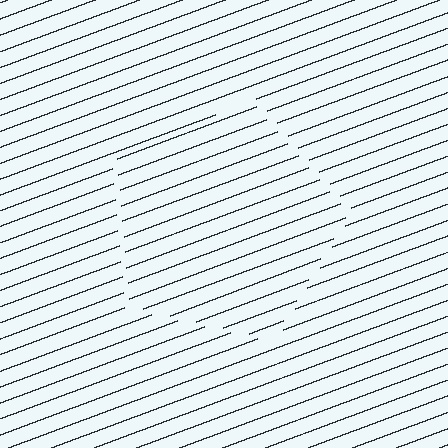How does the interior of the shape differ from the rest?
The interior of the shape contains the same grating, shifted by half a period — the contour is defined by the phase discontinuity where line-ends from the inner and outer gratings abut.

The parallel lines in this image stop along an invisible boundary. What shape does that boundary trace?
An illusory pentagon. The interior of the shape contains the same grating, shifted by half a period — the contour is defined by the phase discontinuity where line-ends from the inner and outer gratings abut.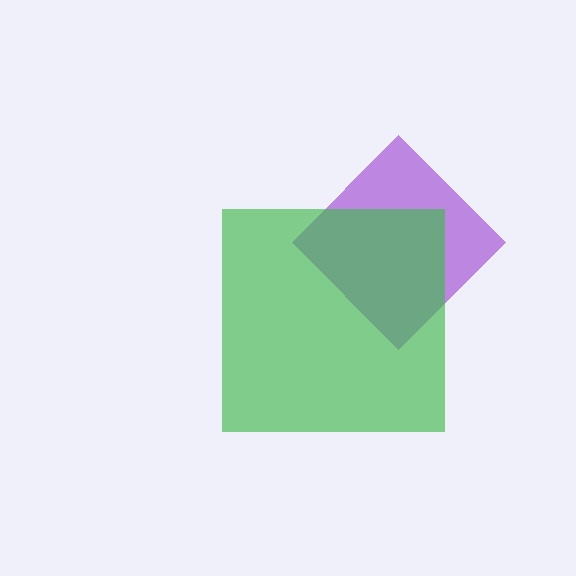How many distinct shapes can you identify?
There are 2 distinct shapes: a purple diamond, a green square.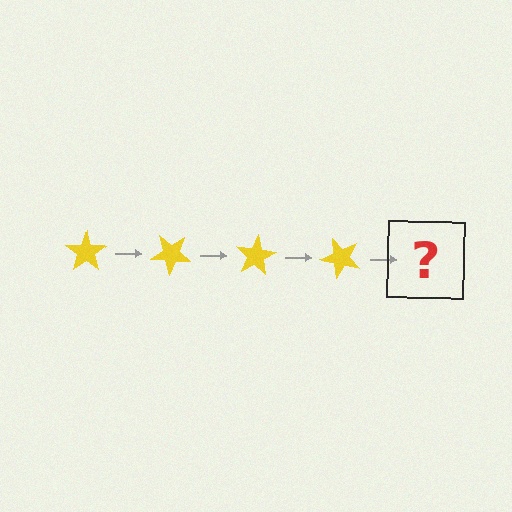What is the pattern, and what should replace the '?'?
The pattern is that the star rotates 40 degrees each step. The '?' should be a yellow star rotated 160 degrees.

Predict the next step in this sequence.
The next step is a yellow star rotated 160 degrees.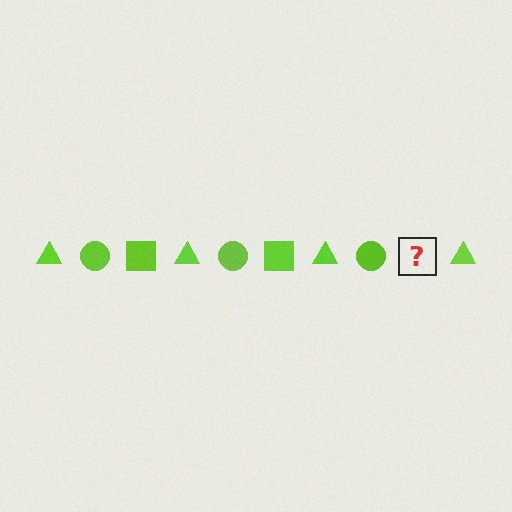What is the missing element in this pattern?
The missing element is a lime square.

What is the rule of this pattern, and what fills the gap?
The rule is that the pattern cycles through triangle, circle, square shapes in lime. The gap should be filled with a lime square.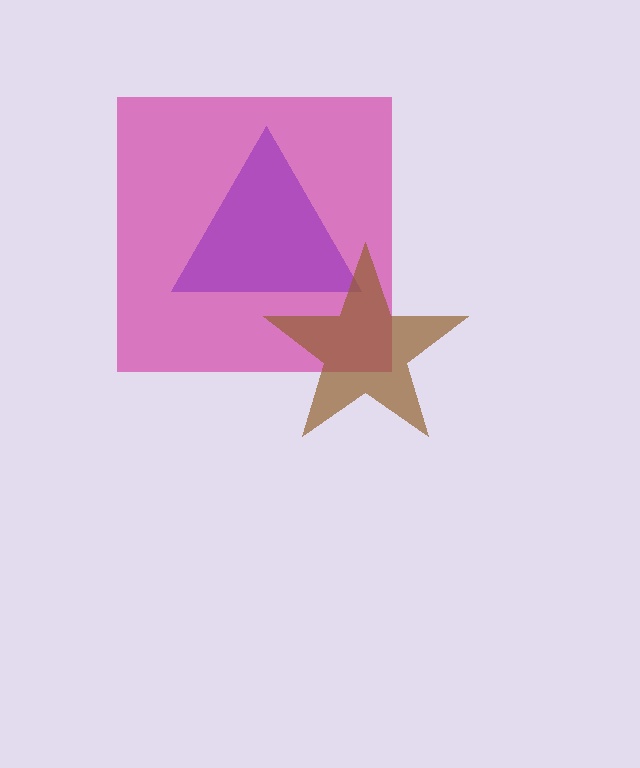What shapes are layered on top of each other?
The layered shapes are: a magenta square, a purple triangle, a brown star.